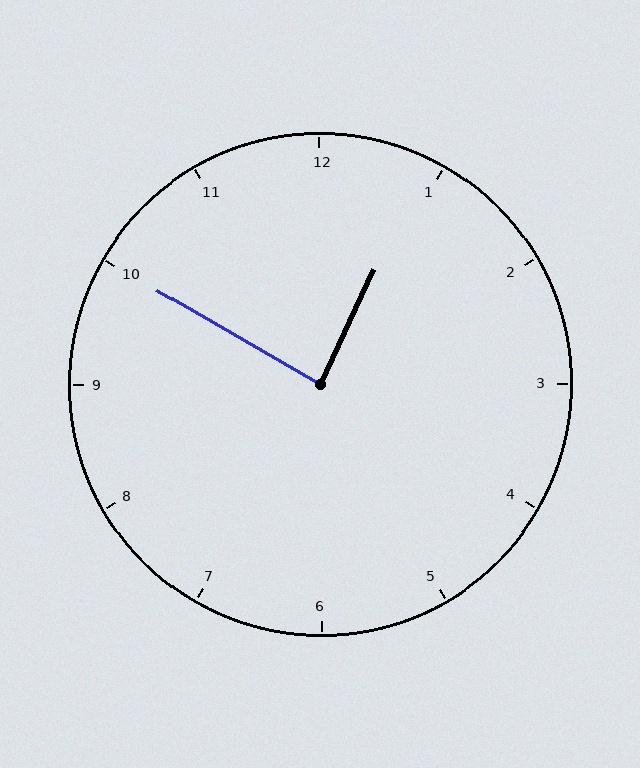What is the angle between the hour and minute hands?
Approximately 85 degrees.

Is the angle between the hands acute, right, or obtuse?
It is right.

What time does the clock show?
12:50.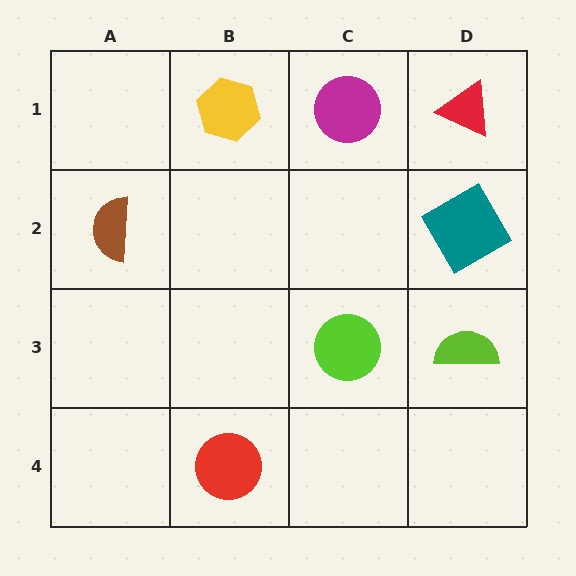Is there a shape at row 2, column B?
No, that cell is empty.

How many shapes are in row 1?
3 shapes.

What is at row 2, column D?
A teal square.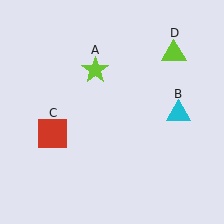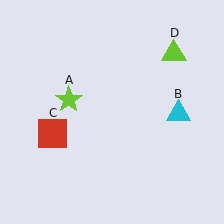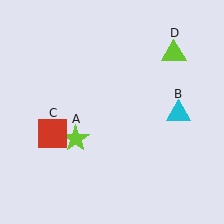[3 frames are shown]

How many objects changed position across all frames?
1 object changed position: lime star (object A).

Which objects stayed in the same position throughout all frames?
Cyan triangle (object B) and red square (object C) and lime triangle (object D) remained stationary.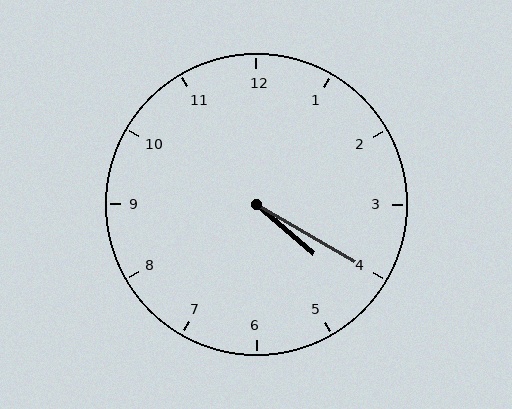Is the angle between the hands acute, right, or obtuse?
It is acute.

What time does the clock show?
4:20.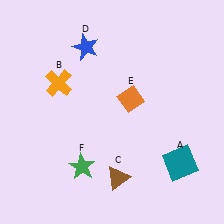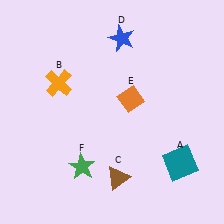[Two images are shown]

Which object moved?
The blue star (D) moved right.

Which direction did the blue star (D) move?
The blue star (D) moved right.